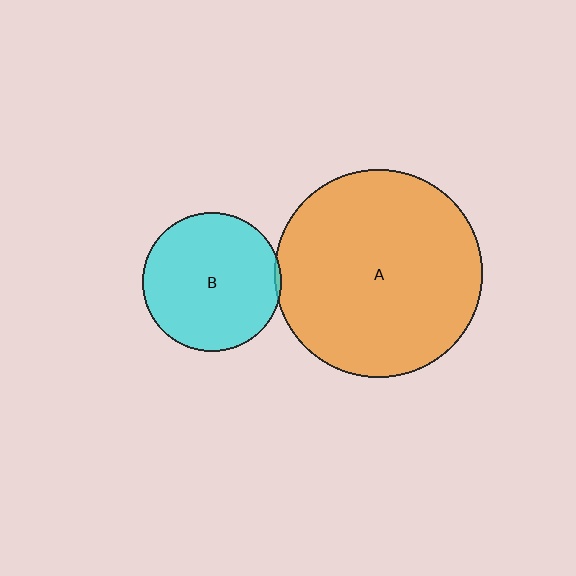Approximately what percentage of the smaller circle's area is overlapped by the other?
Approximately 5%.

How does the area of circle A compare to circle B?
Approximately 2.2 times.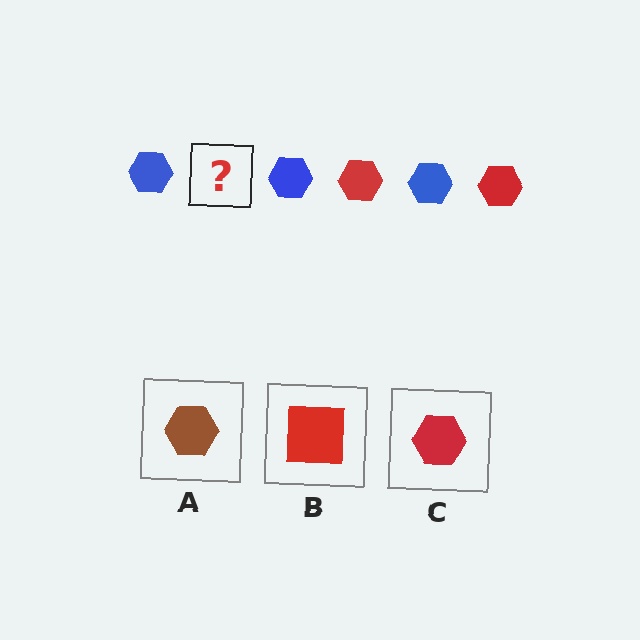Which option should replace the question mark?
Option C.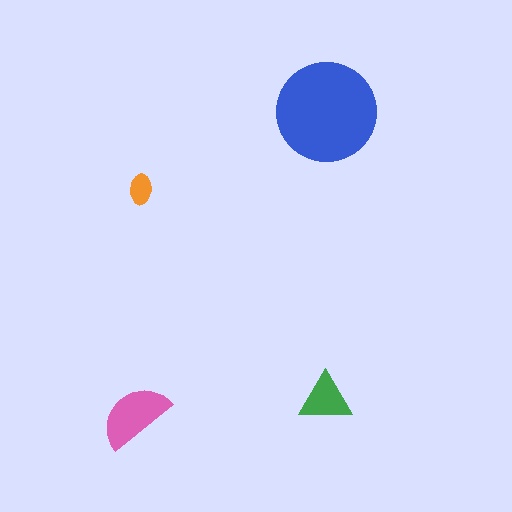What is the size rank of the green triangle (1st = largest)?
3rd.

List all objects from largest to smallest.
The blue circle, the pink semicircle, the green triangle, the orange ellipse.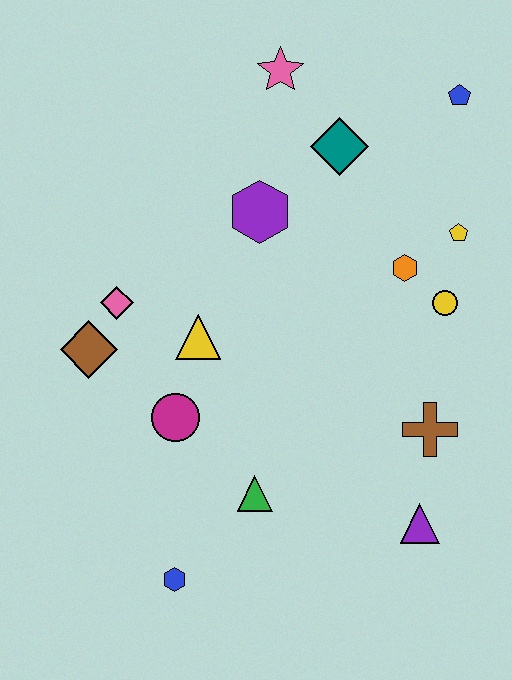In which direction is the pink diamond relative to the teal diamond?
The pink diamond is to the left of the teal diamond.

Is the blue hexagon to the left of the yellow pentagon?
Yes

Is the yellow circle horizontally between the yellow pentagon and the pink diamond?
Yes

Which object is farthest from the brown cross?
The pink star is farthest from the brown cross.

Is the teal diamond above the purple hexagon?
Yes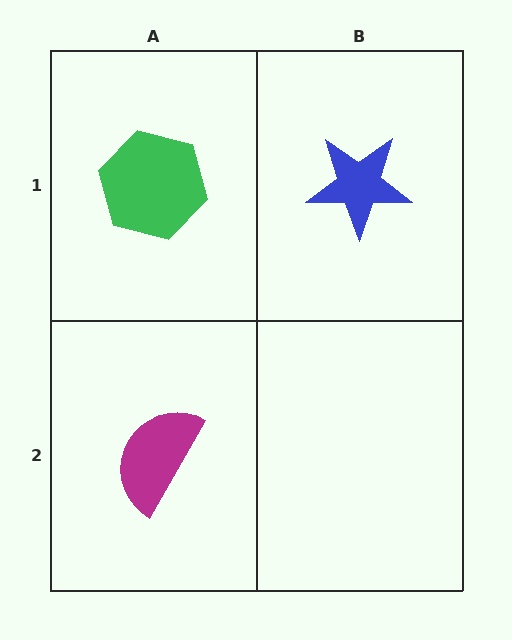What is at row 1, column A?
A green hexagon.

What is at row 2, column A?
A magenta semicircle.